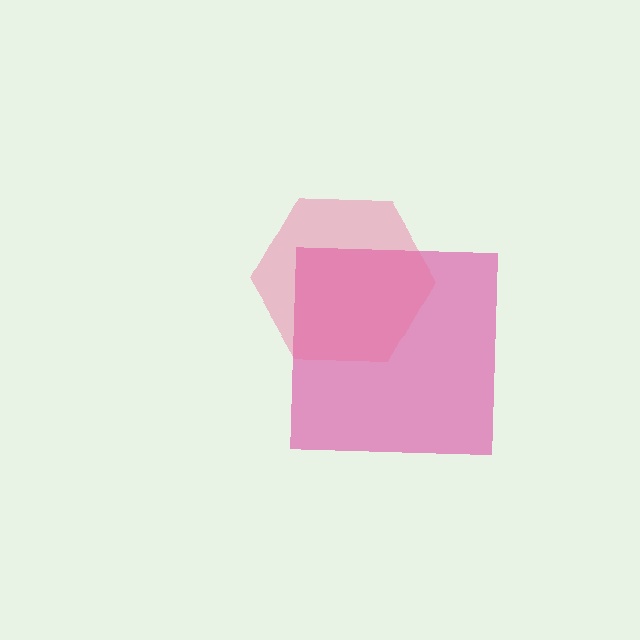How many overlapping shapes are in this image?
There are 2 overlapping shapes in the image.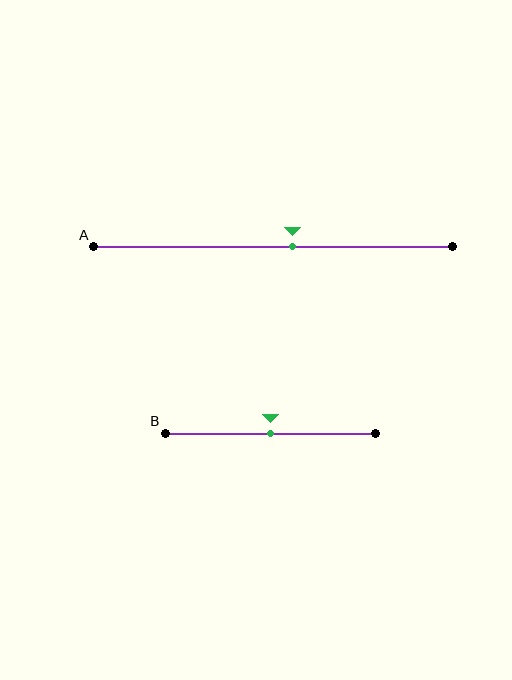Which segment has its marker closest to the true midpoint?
Segment B has its marker closest to the true midpoint.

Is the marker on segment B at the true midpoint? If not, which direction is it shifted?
Yes, the marker on segment B is at the true midpoint.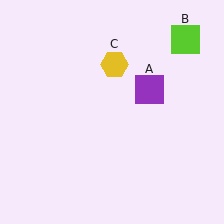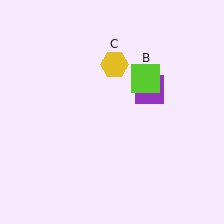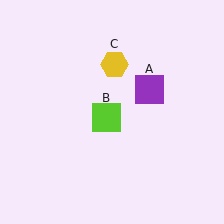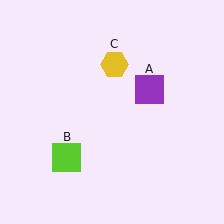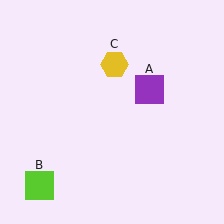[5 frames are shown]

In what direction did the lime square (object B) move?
The lime square (object B) moved down and to the left.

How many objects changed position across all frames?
1 object changed position: lime square (object B).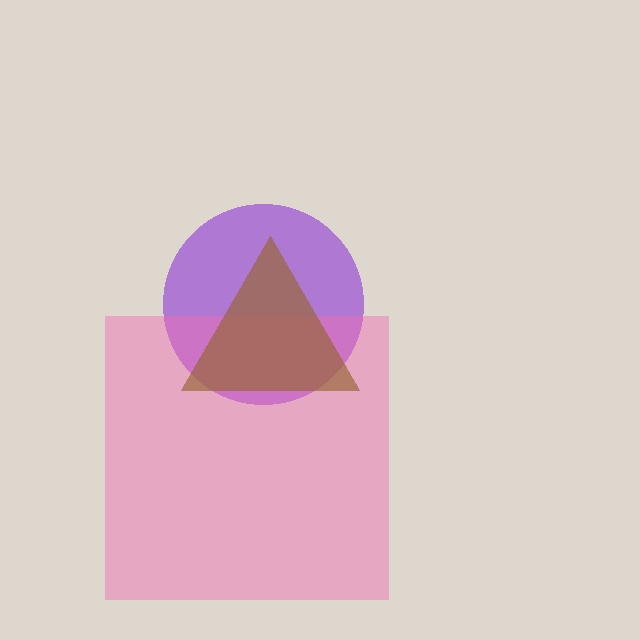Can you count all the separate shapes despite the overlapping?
Yes, there are 3 separate shapes.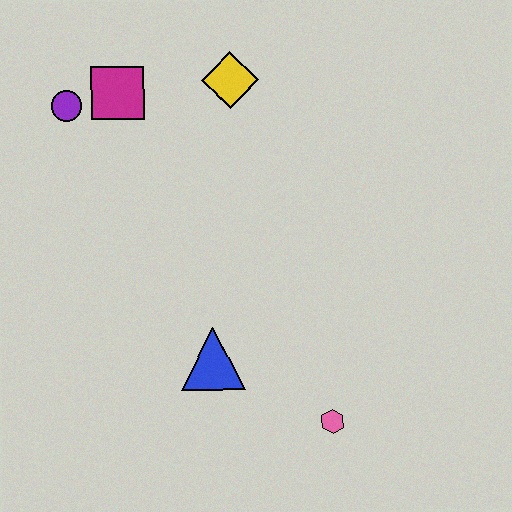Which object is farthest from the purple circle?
The pink hexagon is farthest from the purple circle.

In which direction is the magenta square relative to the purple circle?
The magenta square is to the right of the purple circle.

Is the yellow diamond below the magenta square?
No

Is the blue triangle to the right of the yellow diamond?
No